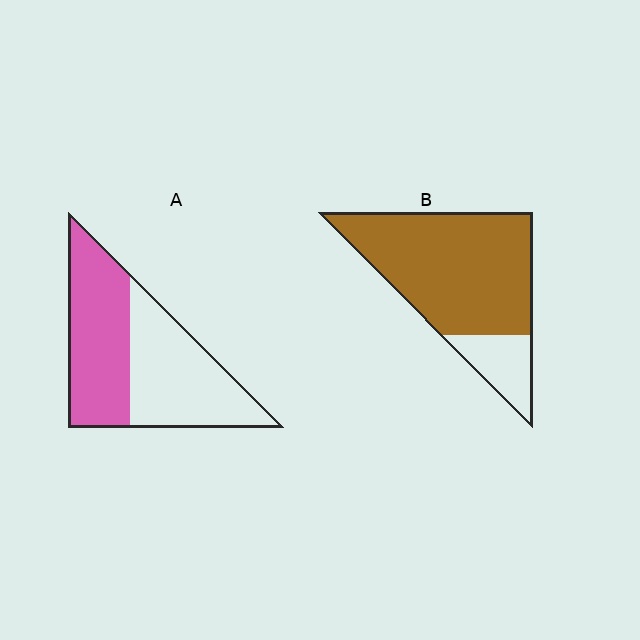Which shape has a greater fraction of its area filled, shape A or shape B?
Shape B.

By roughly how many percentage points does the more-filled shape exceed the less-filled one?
By roughly 30 percentage points (B over A).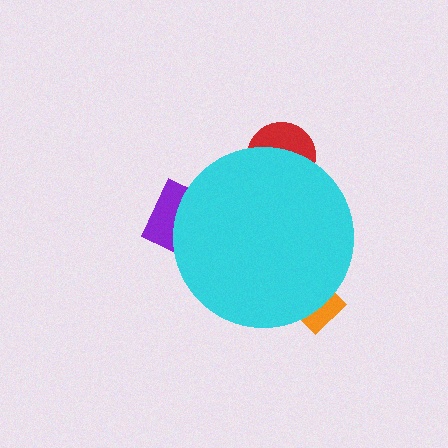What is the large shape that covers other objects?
A cyan circle.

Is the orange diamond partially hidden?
Yes, the orange diamond is partially hidden behind the cyan circle.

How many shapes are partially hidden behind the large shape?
3 shapes are partially hidden.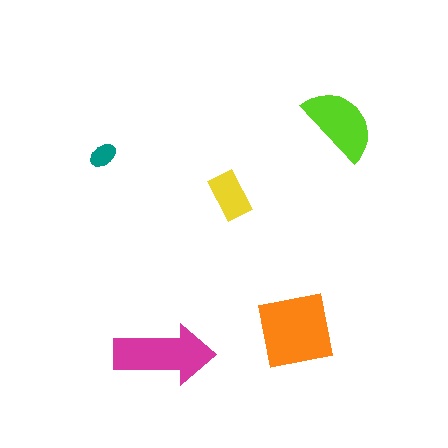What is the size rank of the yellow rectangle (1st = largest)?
4th.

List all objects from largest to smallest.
The orange square, the magenta arrow, the lime semicircle, the yellow rectangle, the teal ellipse.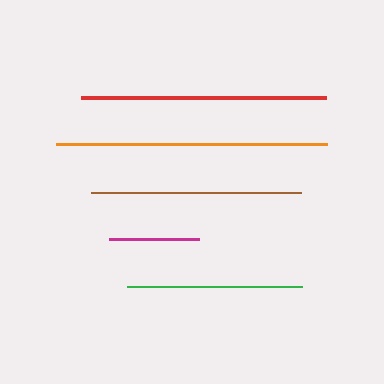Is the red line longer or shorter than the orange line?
The orange line is longer than the red line.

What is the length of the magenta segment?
The magenta segment is approximately 90 pixels long.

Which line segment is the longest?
The orange line is the longest at approximately 271 pixels.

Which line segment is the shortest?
The magenta line is the shortest at approximately 90 pixels.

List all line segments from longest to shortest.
From longest to shortest: orange, red, brown, green, magenta.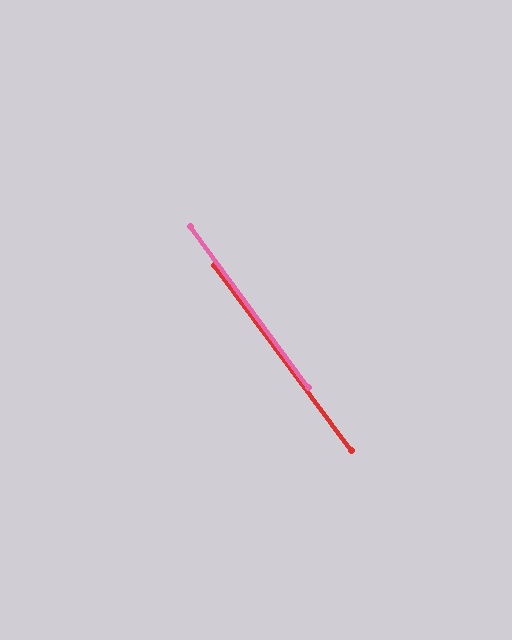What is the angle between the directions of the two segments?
Approximately 0 degrees.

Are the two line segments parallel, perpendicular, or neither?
Parallel — their directions differ by only 0.3°.